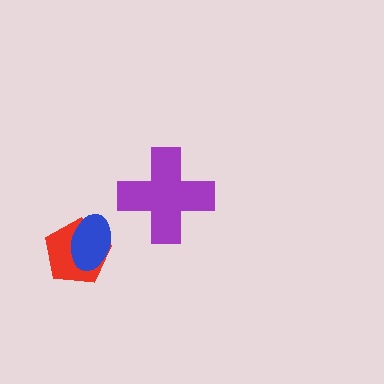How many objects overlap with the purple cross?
0 objects overlap with the purple cross.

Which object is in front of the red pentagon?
The blue ellipse is in front of the red pentagon.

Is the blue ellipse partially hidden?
No, no other shape covers it.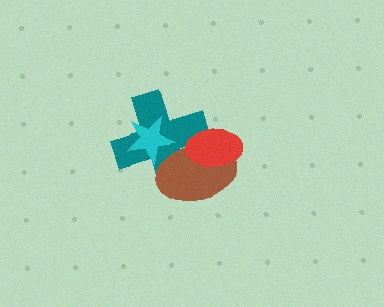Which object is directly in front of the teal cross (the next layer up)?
The brown ellipse is directly in front of the teal cross.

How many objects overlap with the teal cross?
3 objects overlap with the teal cross.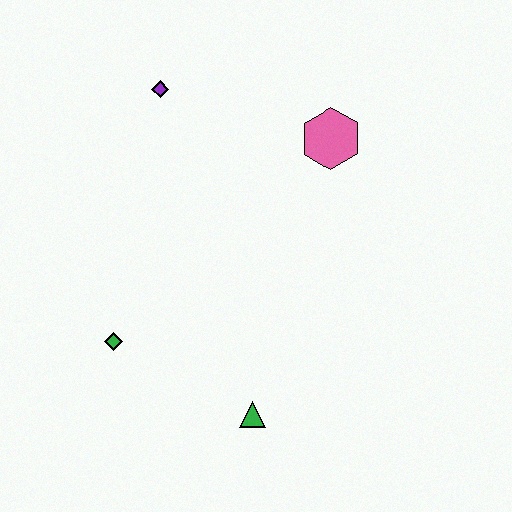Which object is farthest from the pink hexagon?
The green diamond is farthest from the pink hexagon.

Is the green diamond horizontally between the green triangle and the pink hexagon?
No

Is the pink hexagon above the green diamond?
Yes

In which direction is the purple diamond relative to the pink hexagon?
The purple diamond is to the left of the pink hexagon.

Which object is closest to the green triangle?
The green diamond is closest to the green triangle.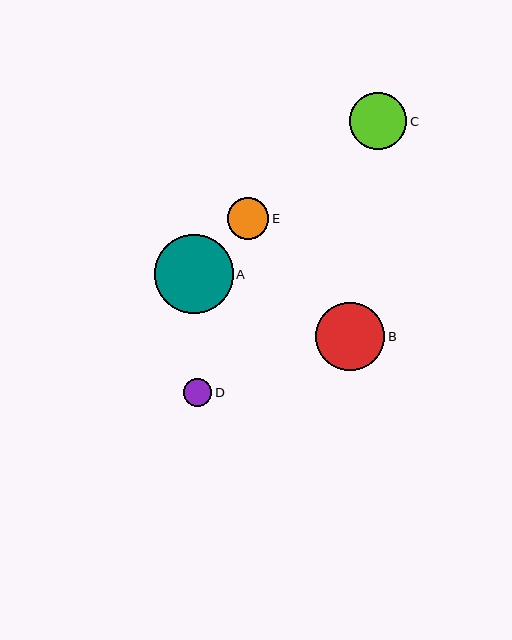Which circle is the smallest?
Circle D is the smallest with a size of approximately 28 pixels.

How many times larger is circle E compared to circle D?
Circle E is approximately 1.5 times the size of circle D.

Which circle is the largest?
Circle A is the largest with a size of approximately 78 pixels.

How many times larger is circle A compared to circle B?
Circle A is approximately 1.1 times the size of circle B.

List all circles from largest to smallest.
From largest to smallest: A, B, C, E, D.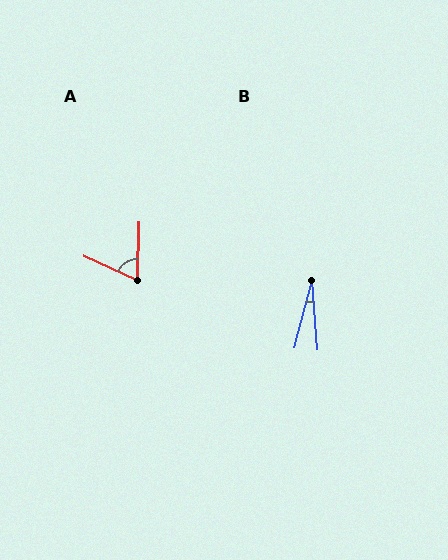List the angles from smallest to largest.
B (19°), A (66°).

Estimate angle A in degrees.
Approximately 66 degrees.